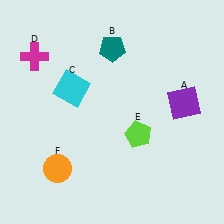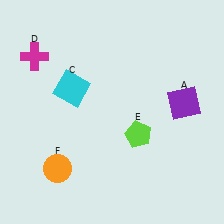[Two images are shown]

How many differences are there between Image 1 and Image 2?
There is 1 difference between the two images.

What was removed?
The teal pentagon (B) was removed in Image 2.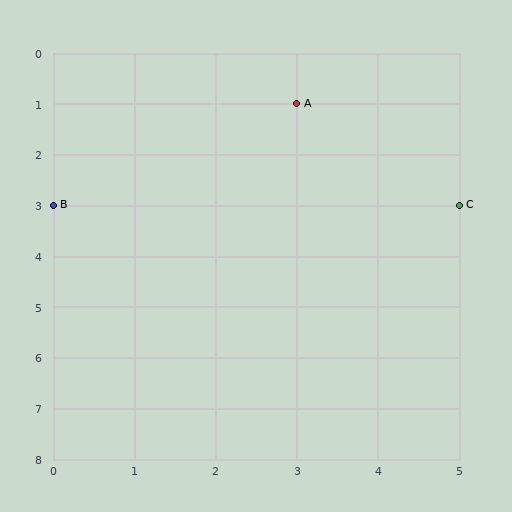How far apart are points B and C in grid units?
Points B and C are 5 columns apart.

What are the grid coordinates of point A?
Point A is at grid coordinates (3, 1).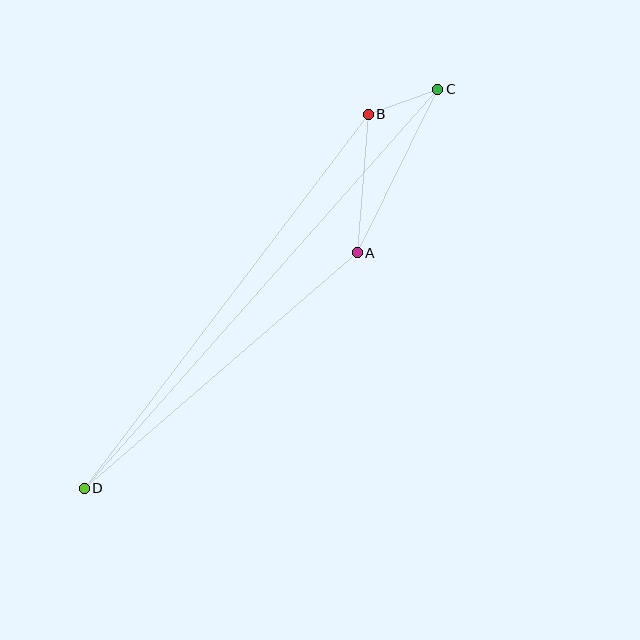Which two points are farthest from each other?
Points C and D are farthest from each other.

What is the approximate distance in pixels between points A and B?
The distance between A and B is approximately 139 pixels.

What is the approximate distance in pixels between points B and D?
The distance between B and D is approximately 470 pixels.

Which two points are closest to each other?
Points B and C are closest to each other.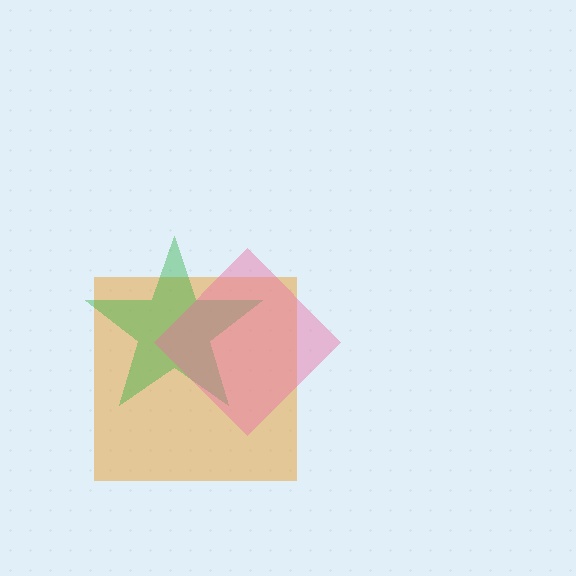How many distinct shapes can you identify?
There are 3 distinct shapes: an orange square, a green star, a pink diamond.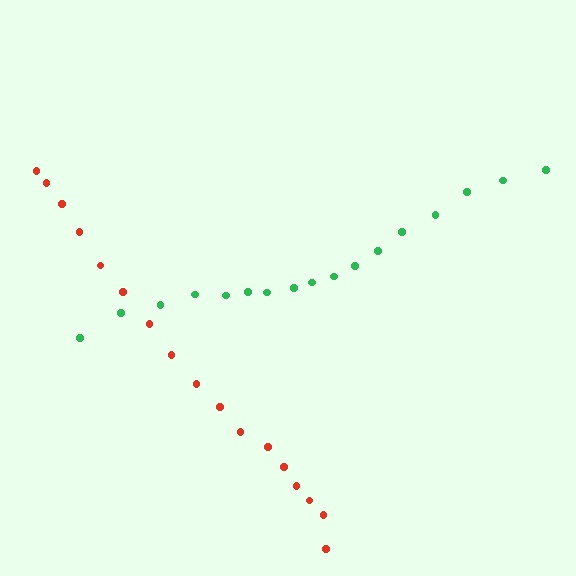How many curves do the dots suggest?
There are 2 distinct paths.